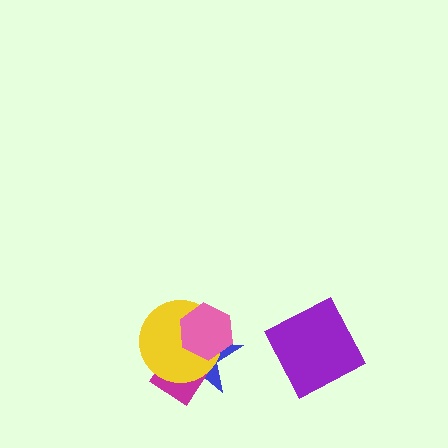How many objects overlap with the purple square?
0 objects overlap with the purple square.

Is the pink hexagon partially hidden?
No, no other shape covers it.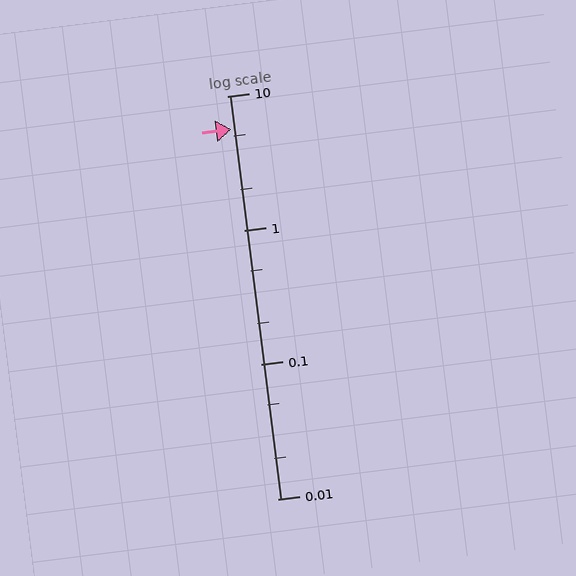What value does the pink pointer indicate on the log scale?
The pointer indicates approximately 5.7.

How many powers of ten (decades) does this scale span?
The scale spans 3 decades, from 0.01 to 10.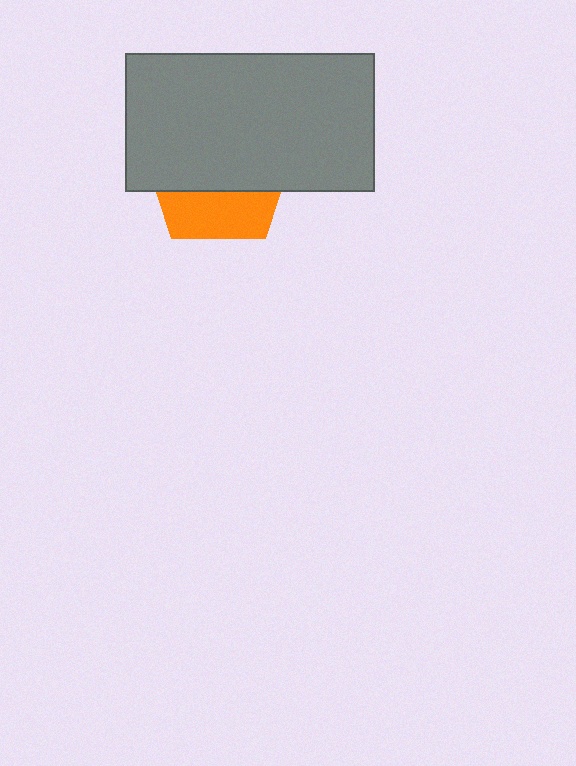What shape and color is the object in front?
The object in front is a gray rectangle.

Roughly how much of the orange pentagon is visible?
A small part of it is visible (roughly 34%).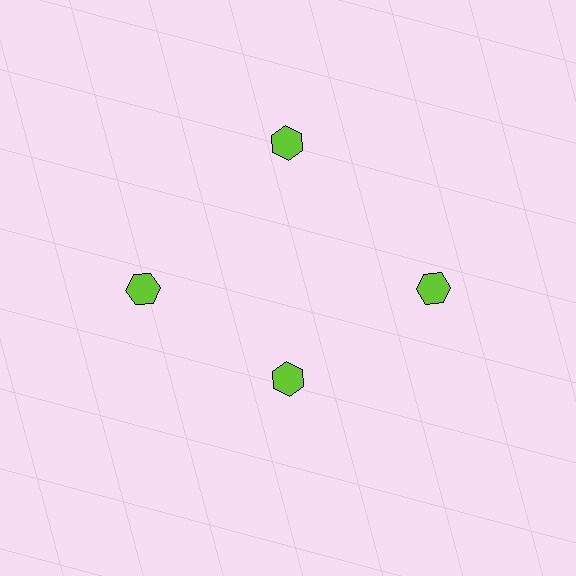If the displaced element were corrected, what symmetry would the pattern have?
It would have 4-fold rotational symmetry — the pattern would map onto itself every 90 degrees.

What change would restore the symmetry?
The symmetry would be restored by moving it outward, back onto the ring so that all 4 hexagons sit at equal angles and equal distance from the center.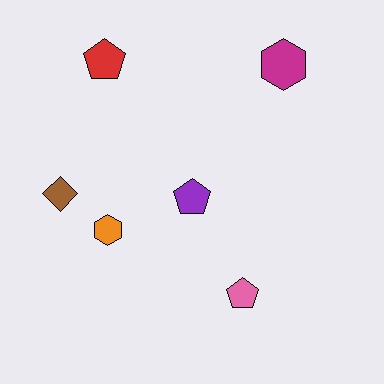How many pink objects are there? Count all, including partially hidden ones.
There is 1 pink object.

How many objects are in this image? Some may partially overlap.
There are 6 objects.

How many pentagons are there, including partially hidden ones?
There are 3 pentagons.